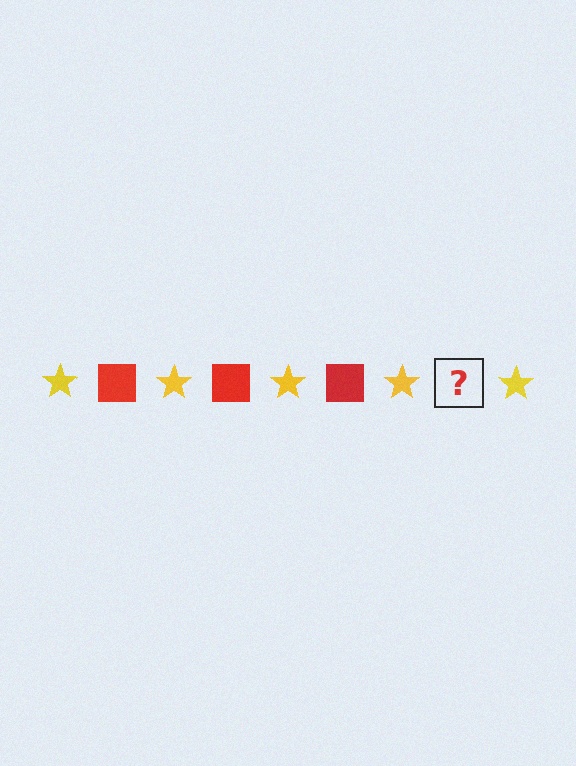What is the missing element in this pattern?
The missing element is a red square.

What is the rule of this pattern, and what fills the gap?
The rule is that the pattern alternates between yellow star and red square. The gap should be filled with a red square.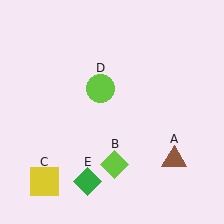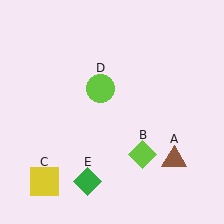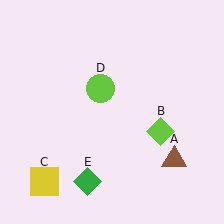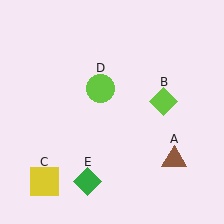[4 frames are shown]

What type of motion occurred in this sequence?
The lime diamond (object B) rotated counterclockwise around the center of the scene.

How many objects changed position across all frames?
1 object changed position: lime diamond (object B).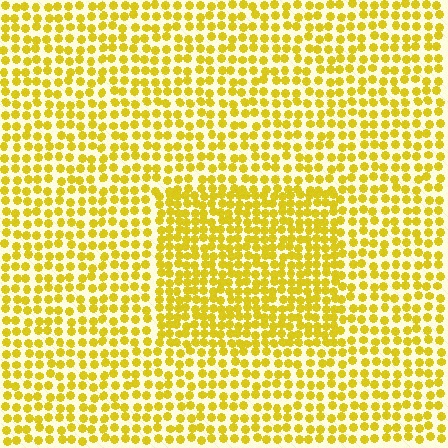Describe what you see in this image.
The image contains small yellow elements arranged at two different densities. A rectangle-shaped region is visible where the elements are more densely packed than the surrounding area.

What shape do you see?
I see a rectangle.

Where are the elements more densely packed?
The elements are more densely packed inside the rectangle boundary.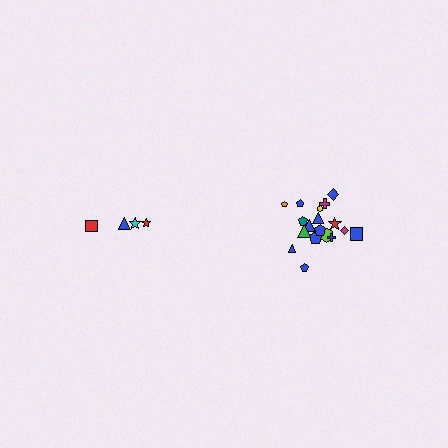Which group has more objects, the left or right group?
The right group.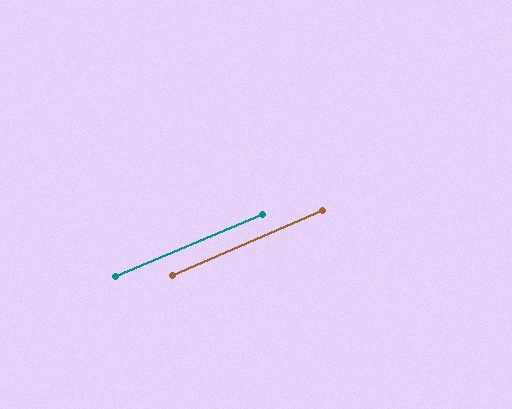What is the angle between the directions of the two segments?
Approximately 0 degrees.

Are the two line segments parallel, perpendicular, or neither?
Parallel — their directions differ by only 0.3°.